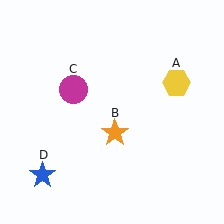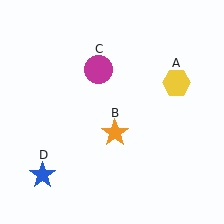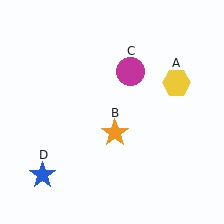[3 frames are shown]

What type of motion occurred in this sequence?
The magenta circle (object C) rotated clockwise around the center of the scene.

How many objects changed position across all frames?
1 object changed position: magenta circle (object C).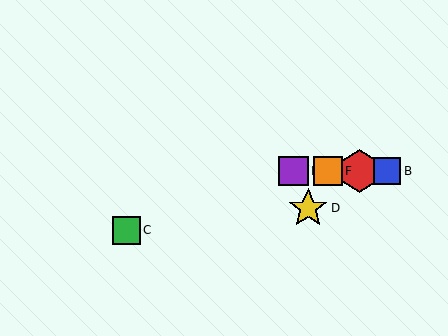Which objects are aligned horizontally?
Objects A, B, E, F are aligned horizontally.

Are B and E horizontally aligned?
Yes, both are at y≈171.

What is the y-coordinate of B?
Object B is at y≈171.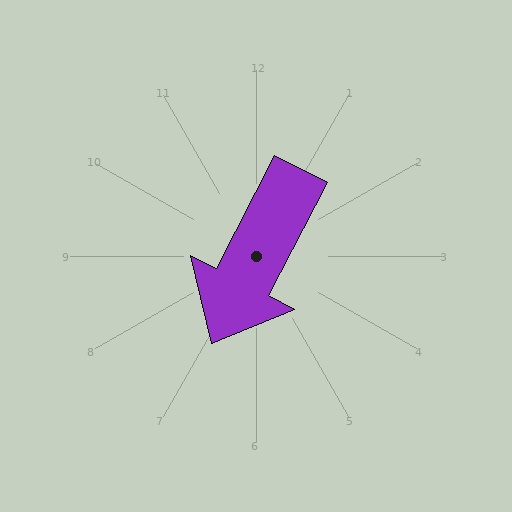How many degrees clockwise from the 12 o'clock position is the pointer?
Approximately 207 degrees.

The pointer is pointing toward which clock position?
Roughly 7 o'clock.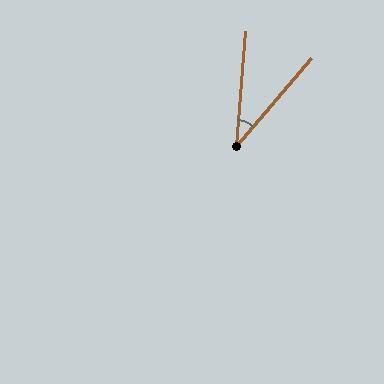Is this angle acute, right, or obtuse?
It is acute.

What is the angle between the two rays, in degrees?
Approximately 36 degrees.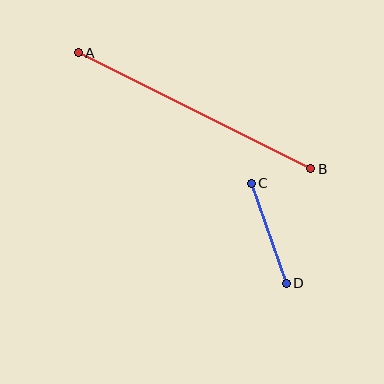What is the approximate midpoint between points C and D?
The midpoint is at approximately (269, 233) pixels.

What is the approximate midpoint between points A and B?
The midpoint is at approximately (194, 111) pixels.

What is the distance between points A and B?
The distance is approximately 260 pixels.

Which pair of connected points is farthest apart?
Points A and B are farthest apart.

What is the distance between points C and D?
The distance is approximately 106 pixels.